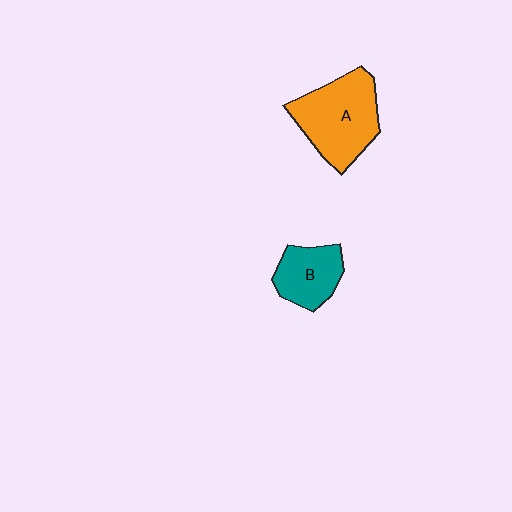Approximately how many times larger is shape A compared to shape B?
Approximately 1.7 times.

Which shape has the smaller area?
Shape B (teal).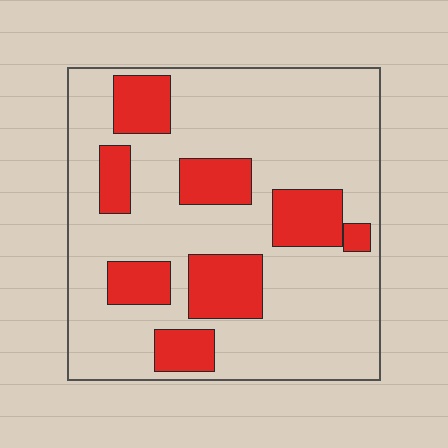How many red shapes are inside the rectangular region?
8.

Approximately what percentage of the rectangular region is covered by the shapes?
Approximately 25%.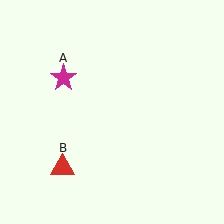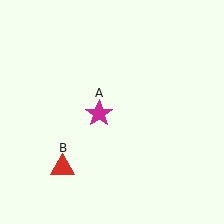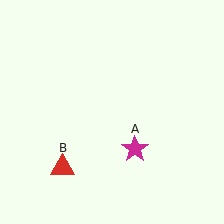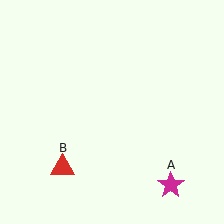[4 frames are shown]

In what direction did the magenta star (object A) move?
The magenta star (object A) moved down and to the right.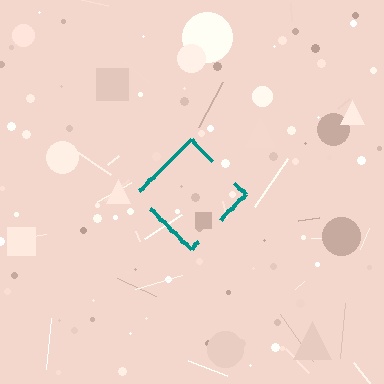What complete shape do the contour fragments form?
The contour fragments form a diamond.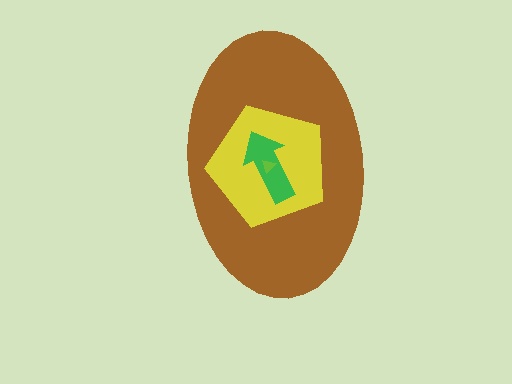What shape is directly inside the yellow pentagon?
The green arrow.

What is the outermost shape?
The brown ellipse.